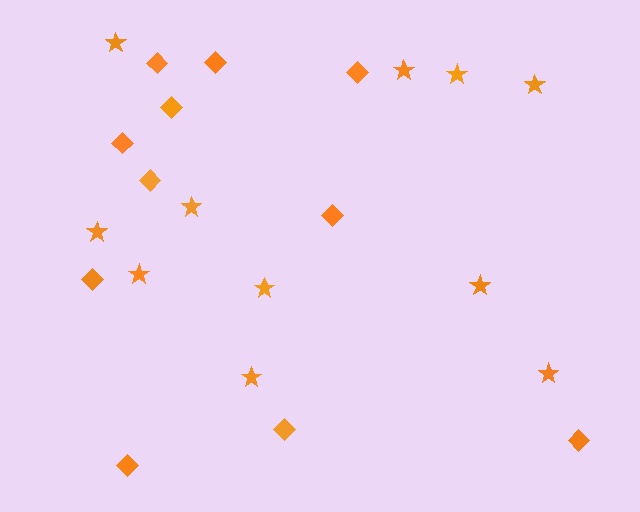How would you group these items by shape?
There are 2 groups: one group of diamonds (11) and one group of stars (11).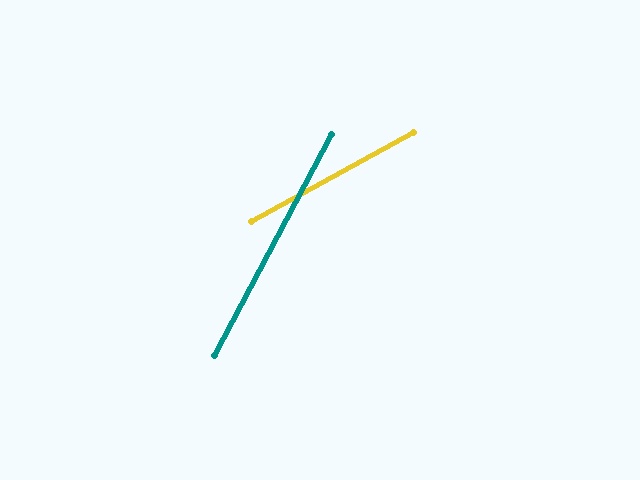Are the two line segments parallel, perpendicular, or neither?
Neither parallel nor perpendicular — they differ by about 33°.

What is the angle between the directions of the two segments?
Approximately 33 degrees.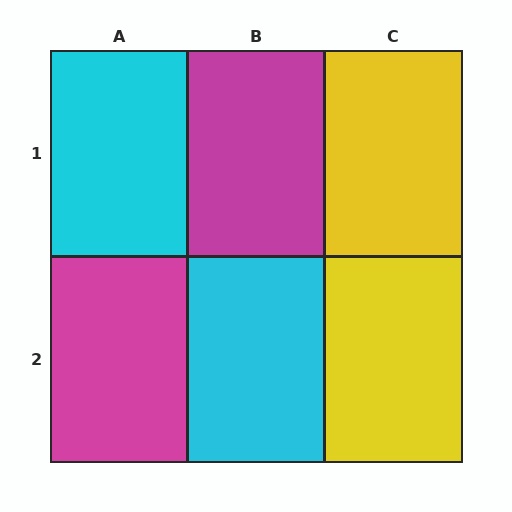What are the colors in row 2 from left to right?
Magenta, cyan, yellow.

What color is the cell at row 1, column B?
Magenta.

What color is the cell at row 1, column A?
Cyan.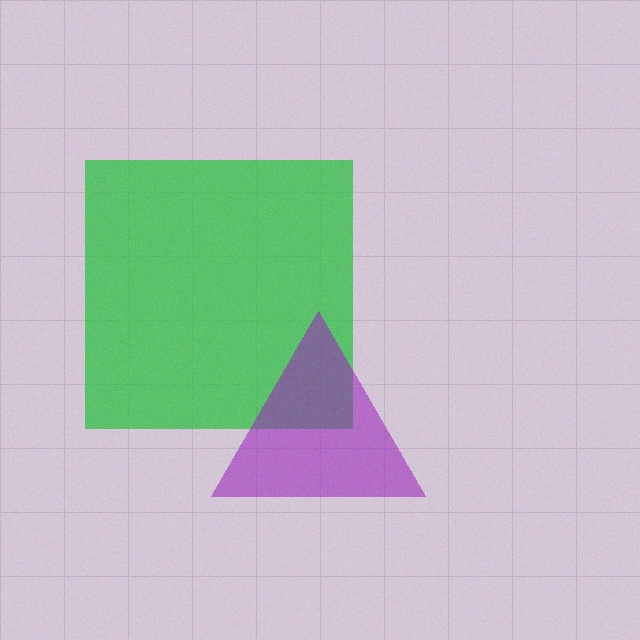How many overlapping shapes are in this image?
There are 2 overlapping shapes in the image.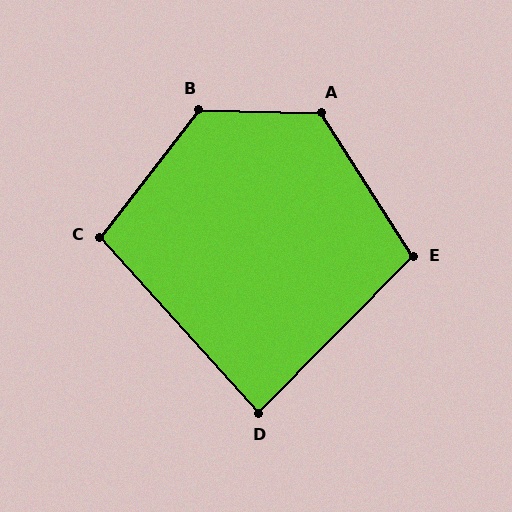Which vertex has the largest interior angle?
B, at approximately 126 degrees.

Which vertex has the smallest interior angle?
D, at approximately 87 degrees.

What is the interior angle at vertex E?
Approximately 103 degrees (obtuse).